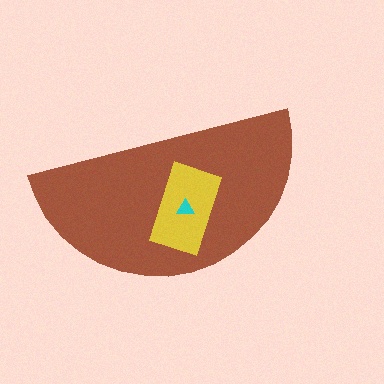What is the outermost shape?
The brown semicircle.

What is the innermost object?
The cyan triangle.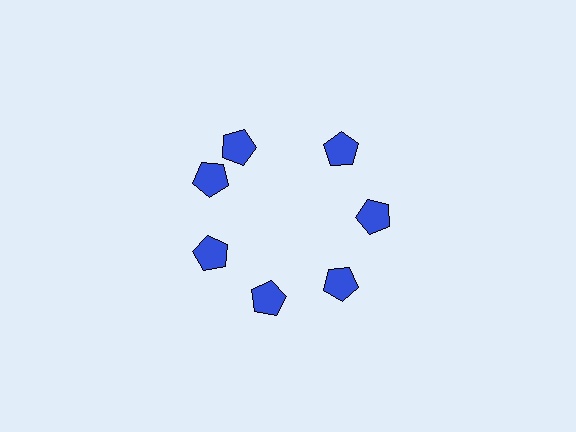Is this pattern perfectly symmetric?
No. The 7 blue pentagons are arranged in a ring, but one element near the 12 o'clock position is rotated out of alignment along the ring, breaking the 7-fold rotational symmetry.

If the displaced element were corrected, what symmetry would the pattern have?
It would have 7-fold rotational symmetry — the pattern would map onto itself every 51 degrees.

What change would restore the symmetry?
The symmetry would be restored by rotating it back into even spacing with its neighbors so that all 7 pentagons sit at equal angles and equal distance from the center.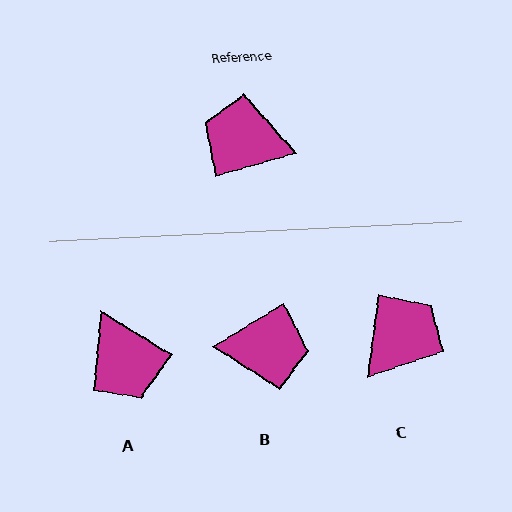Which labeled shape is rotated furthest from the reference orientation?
B, about 164 degrees away.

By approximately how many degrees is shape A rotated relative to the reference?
Approximately 133 degrees counter-clockwise.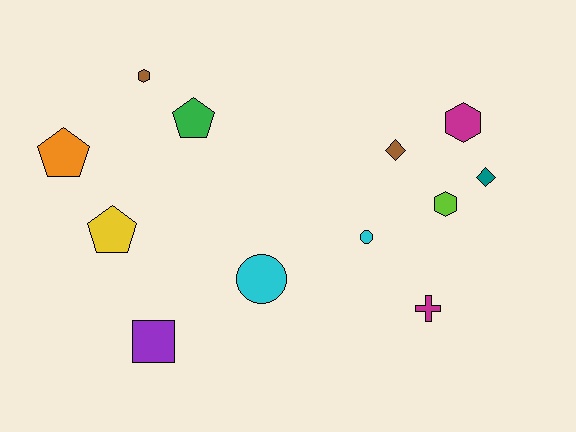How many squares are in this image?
There is 1 square.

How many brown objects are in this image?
There are 2 brown objects.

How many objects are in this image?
There are 12 objects.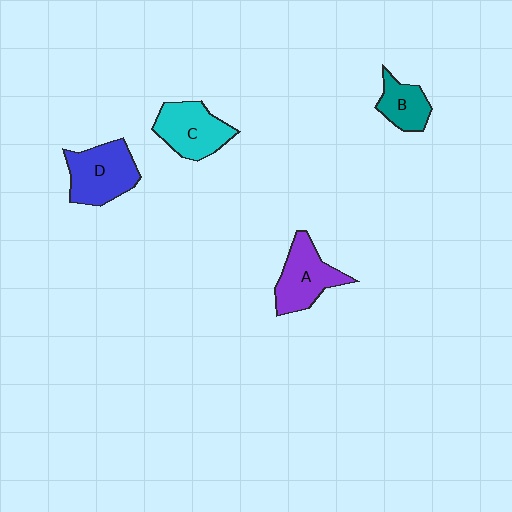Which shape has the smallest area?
Shape B (teal).